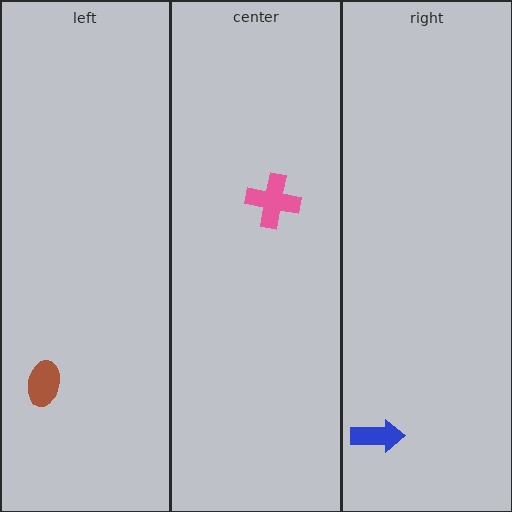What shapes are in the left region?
The brown ellipse.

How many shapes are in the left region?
1.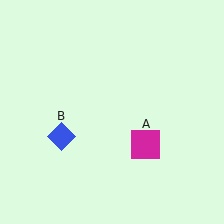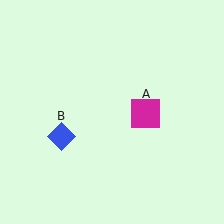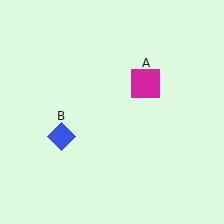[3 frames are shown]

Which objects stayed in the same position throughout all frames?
Blue diamond (object B) remained stationary.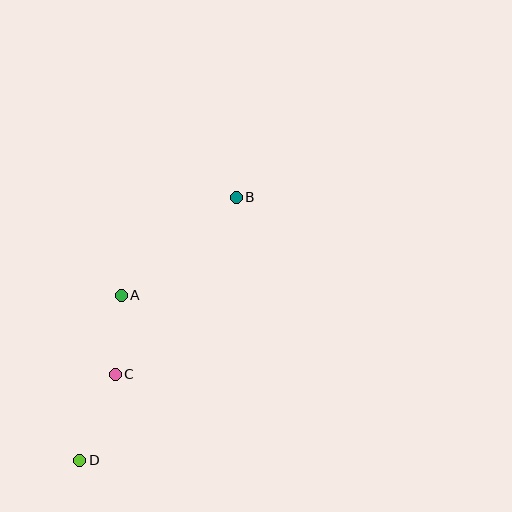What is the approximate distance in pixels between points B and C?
The distance between B and C is approximately 214 pixels.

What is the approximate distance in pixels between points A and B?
The distance between A and B is approximately 151 pixels.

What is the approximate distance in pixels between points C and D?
The distance between C and D is approximately 93 pixels.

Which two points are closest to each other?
Points A and C are closest to each other.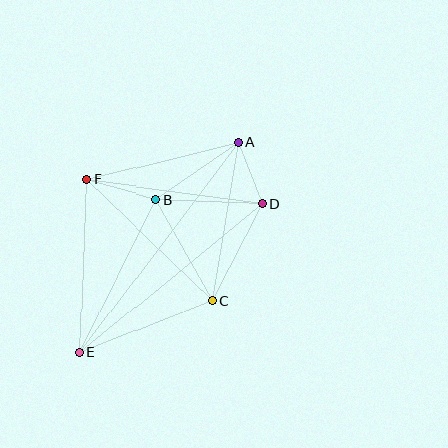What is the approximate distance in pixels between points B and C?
The distance between B and C is approximately 116 pixels.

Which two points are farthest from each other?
Points A and E are farthest from each other.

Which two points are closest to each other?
Points A and D are closest to each other.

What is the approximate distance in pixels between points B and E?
The distance between B and E is approximately 171 pixels.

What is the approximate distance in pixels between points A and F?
The distance between A and F is approximately 156 pixels.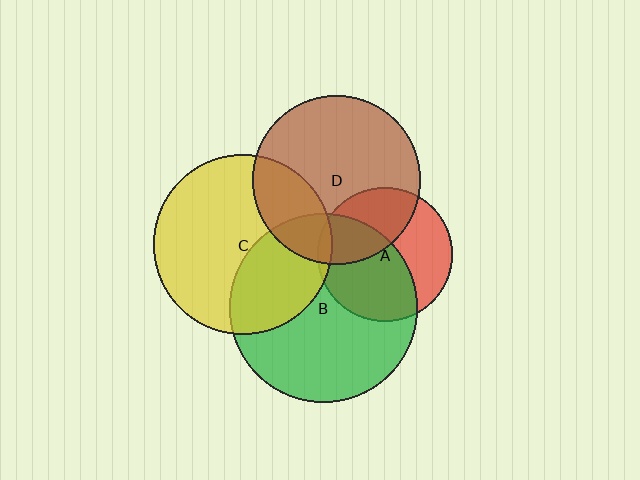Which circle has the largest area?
Circle B (green).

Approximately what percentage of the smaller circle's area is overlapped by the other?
Approximately 55%.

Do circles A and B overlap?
Yes.